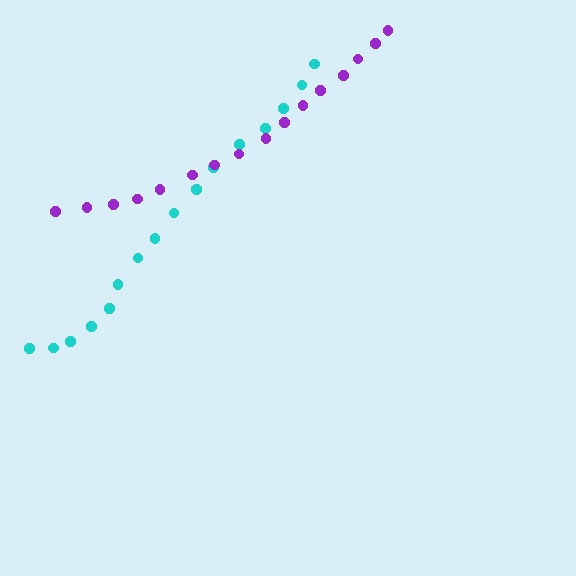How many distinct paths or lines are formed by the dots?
There are 2 distinct paths.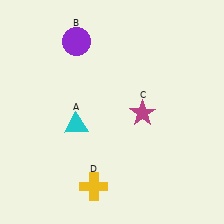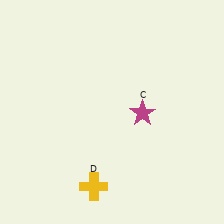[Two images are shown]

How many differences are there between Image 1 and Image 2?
There are 2 differences between the two images.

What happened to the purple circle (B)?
The purple circle (B) was removed in Image 2. It was in the top-left area of Image 1.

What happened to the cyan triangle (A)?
The cyan triangle (A) was removed in Image 2. It was in the bottom-left area of Image 1.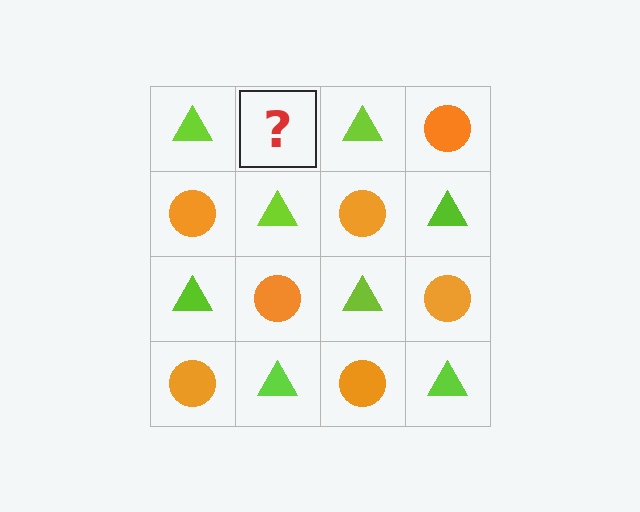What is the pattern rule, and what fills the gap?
The rule is that it alternates lime triangle and orange circle in a checkerboard pattern. The gap should be filled with an orange circle.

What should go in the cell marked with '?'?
The missing cell should contain an orange circle.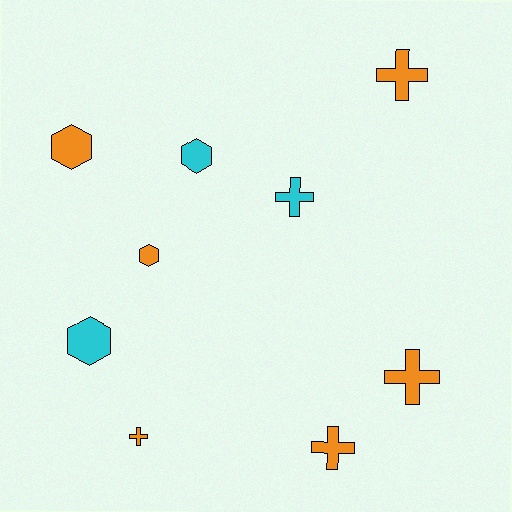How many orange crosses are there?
There are 4 orange crosses.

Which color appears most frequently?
Orange, with 6 objects.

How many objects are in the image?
There are 9 objects.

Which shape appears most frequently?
Cross, with 5 objects.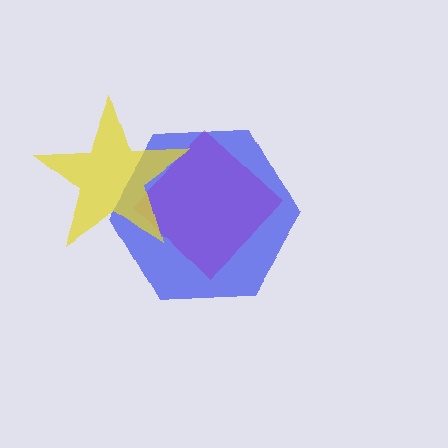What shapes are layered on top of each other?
The layered shapes are: a blue hexagon, a purple diamond, a yellow star.